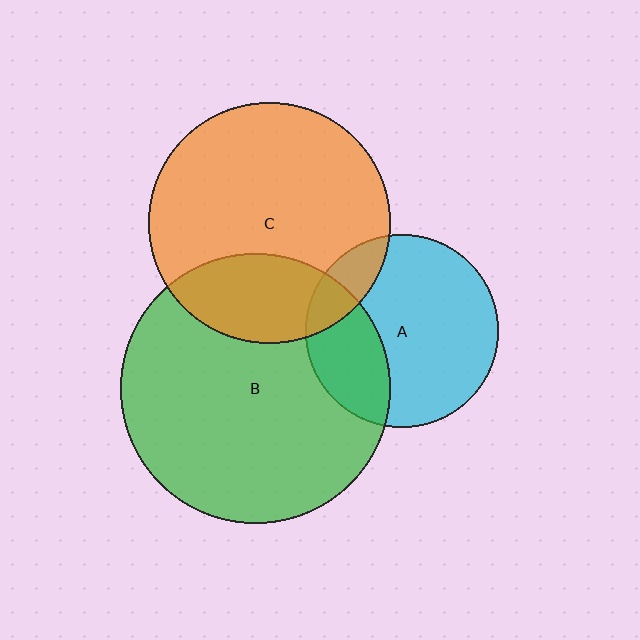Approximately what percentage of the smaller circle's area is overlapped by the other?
Approximately 15%.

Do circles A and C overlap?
Yes.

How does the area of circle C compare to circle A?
Approximately 1.6 times.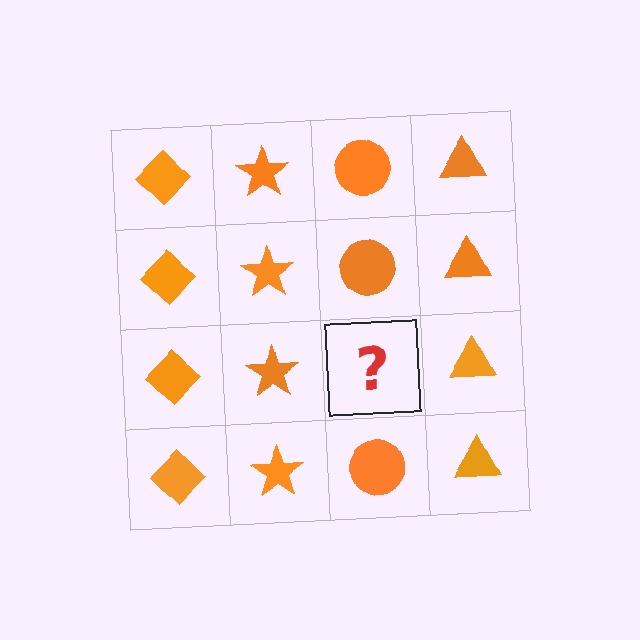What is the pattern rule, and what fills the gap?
The rule is that each column has a consistent shape. The gap should be filled with an orange circle.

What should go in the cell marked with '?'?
The missing cell should contain an orange circle.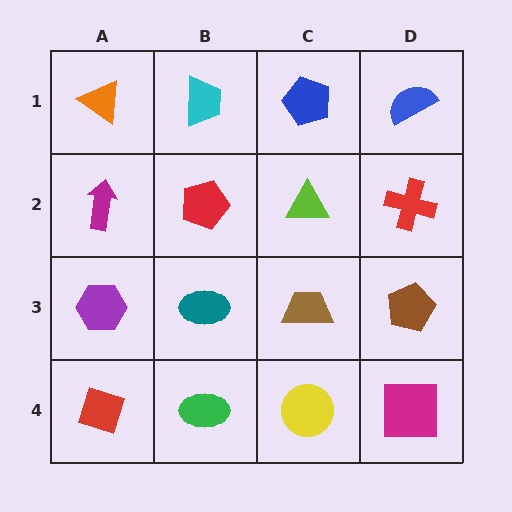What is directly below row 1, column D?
A red cross.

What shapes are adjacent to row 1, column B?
A red pentagon (row 2, column B), an orange triangle (row 1, column A), a blue pentagon (row 1, column C).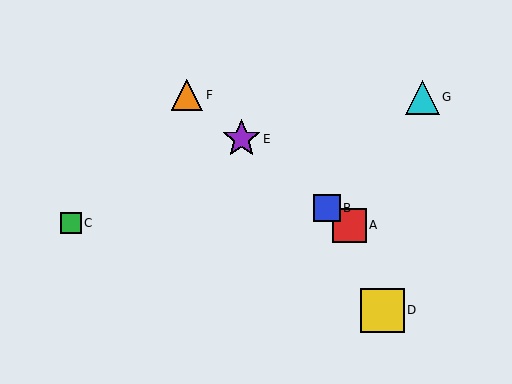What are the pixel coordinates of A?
Object A is at (349, 225).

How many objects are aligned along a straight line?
4 objects (A, B, E, F) are aligned along a straight line.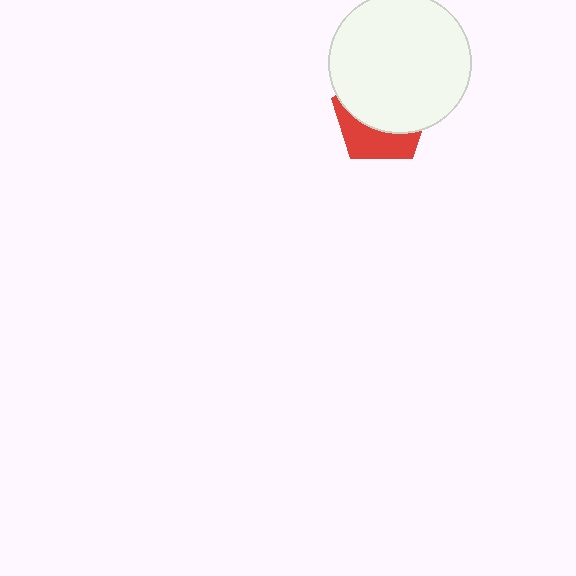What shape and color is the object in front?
The object in front is a white circle.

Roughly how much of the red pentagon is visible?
A small part of it is visible (roughly 37%).